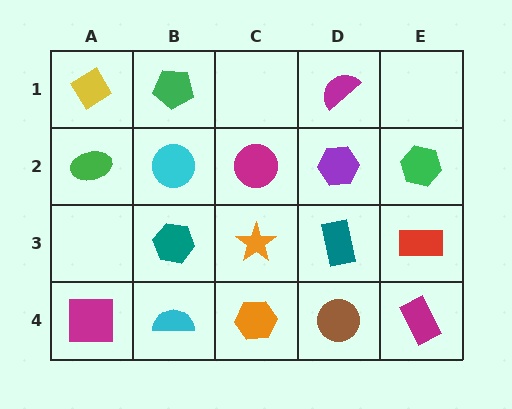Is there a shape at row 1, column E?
No, that cell is empty.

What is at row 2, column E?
A green hexagon.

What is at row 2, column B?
A cyan circle.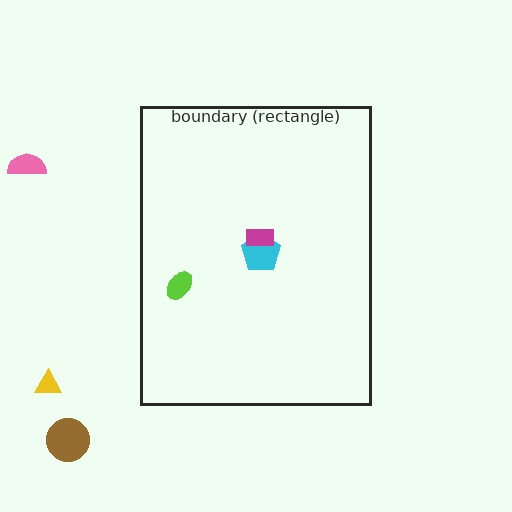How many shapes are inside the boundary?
3 inside, 3 outside.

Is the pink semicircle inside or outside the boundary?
Outside.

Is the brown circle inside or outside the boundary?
Outside.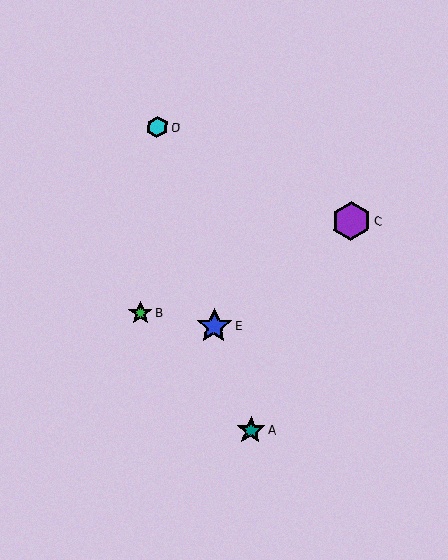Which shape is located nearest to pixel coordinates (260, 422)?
The teal star (labeled A) at (251, 430) is nearest to that location.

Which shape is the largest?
The purple hexagon (labeled C) is the largest.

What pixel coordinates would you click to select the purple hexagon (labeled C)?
Click at (351, 221) to select the purple hexagon C.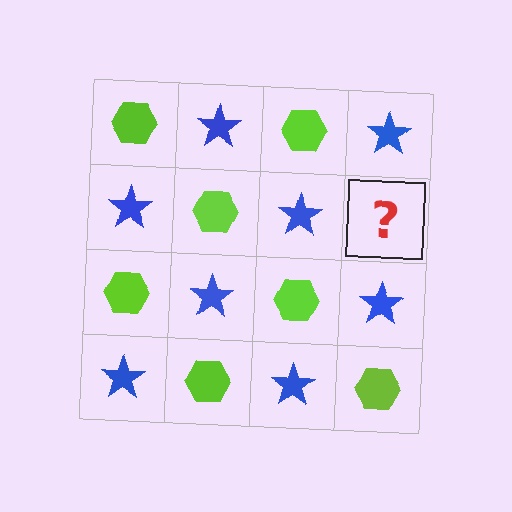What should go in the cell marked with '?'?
The missing cell should contain a lime hexagon.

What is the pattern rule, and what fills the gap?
The rule is that it alternates lime hexagon and blue star in a checkerboard pattern. The gap should be filled with a lime hexagon.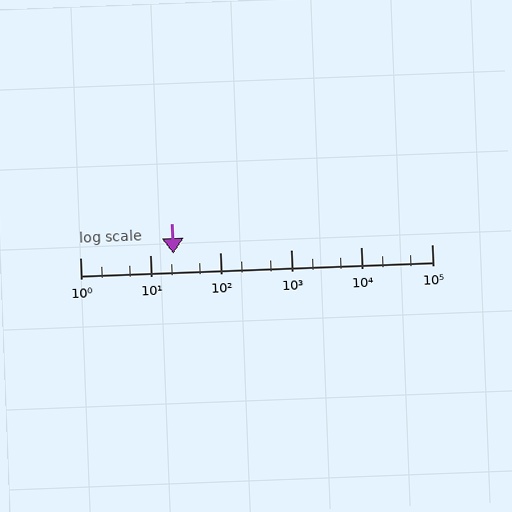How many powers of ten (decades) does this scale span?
The scale spans 5 decades, from 1 to 100000.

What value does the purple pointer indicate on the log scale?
The pointer indicates approximately 21.